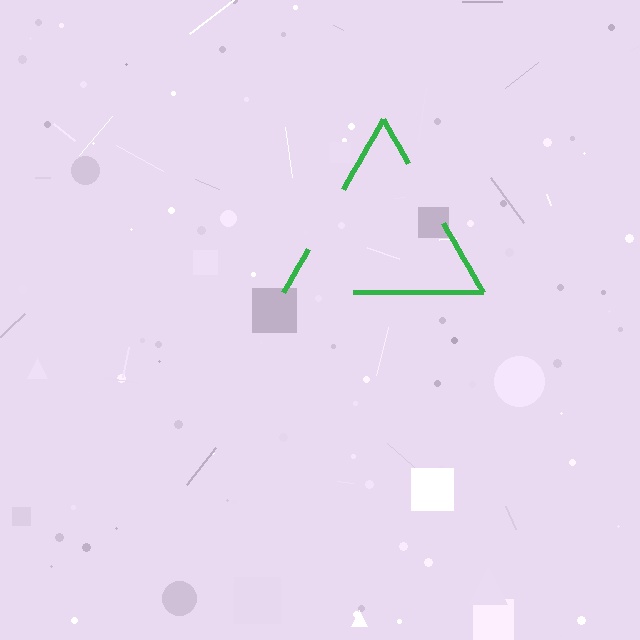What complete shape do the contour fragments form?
The contour fragments form a triangle.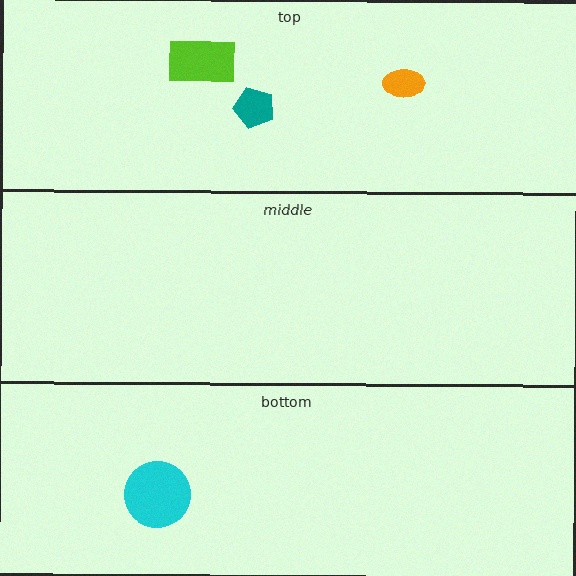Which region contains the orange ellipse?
The top region.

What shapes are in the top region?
The teal pentagon, the orange ellipse, the lime rectangle.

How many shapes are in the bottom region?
1.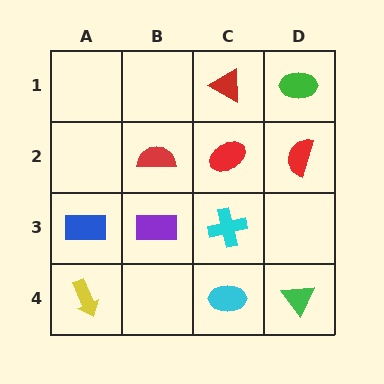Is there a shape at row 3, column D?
No, that cell is empty.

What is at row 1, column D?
A green ellipse.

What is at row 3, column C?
A cyan cross.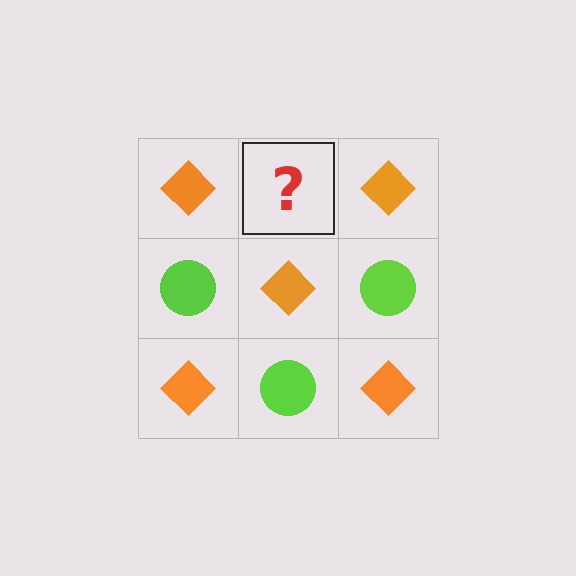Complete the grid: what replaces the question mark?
The question mark should be replaced with a lime circle.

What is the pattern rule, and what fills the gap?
The rule is that it alternates orange diamond and lime circle in a checkerboard pattern. The gap should be filled with a lime circle.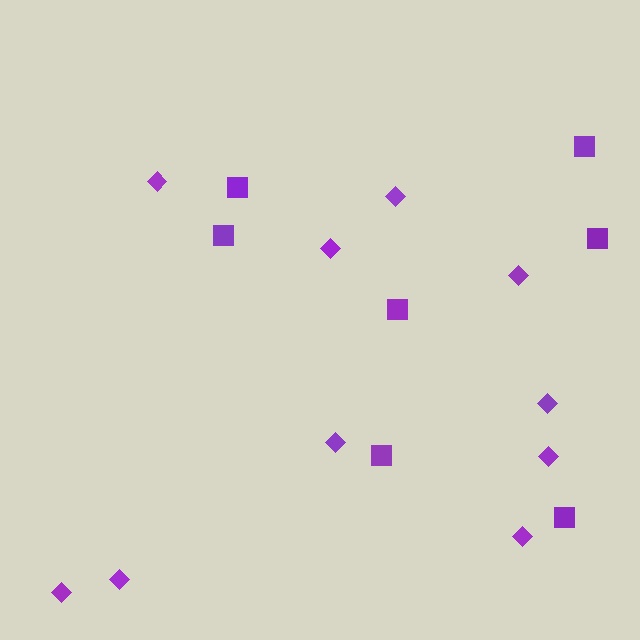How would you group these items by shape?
There are 2 groups: one group of squares (7) and one group of diamonds (10).